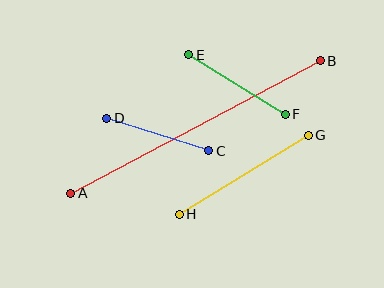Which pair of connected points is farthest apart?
Points A and B are farthest apart.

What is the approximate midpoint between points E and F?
The midpoint is at approximately (237, 84) pixels.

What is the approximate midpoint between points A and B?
The midpoint is at approximately (196, 127) pixels.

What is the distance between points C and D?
The distance is approximately 107 pixels.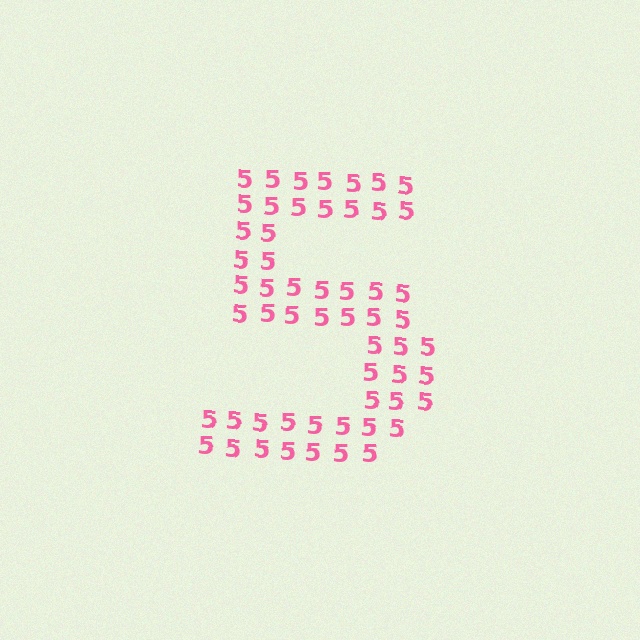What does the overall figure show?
The overall figure shows the digit 5.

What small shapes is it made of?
It is made of small digit 5's.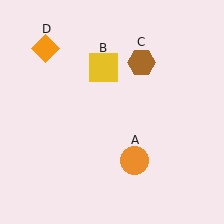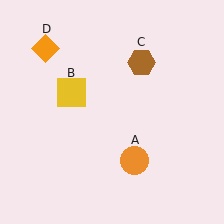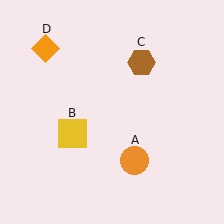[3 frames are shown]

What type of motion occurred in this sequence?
The yellow square (object B) rotated counterclockwise around the center of the scene.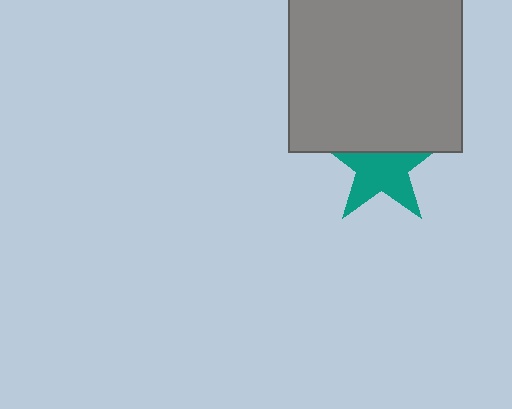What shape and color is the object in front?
The object in front is a gray square.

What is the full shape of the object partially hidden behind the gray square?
The partially hidden object is a teal star.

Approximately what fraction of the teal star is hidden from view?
Roughly 39% of the teal star is hidden behind the gray square.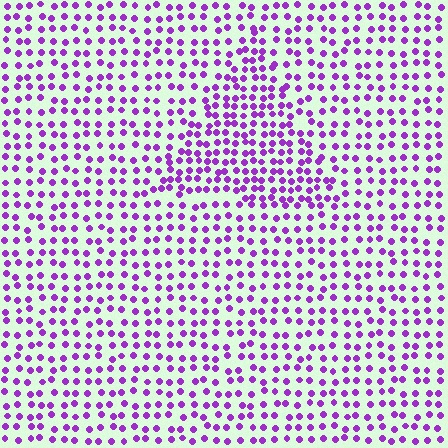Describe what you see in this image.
The image contains small purple elements arranged at two different densities. A triangle-shaped region is visible where the elements are more densely packed than the surrounding area.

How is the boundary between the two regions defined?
The boundary is defined by a change in element density (approximately 1.6x ratio). All elements are the same color, size, and shape.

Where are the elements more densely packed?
The elements are more densely packed inside the triangle boundary.